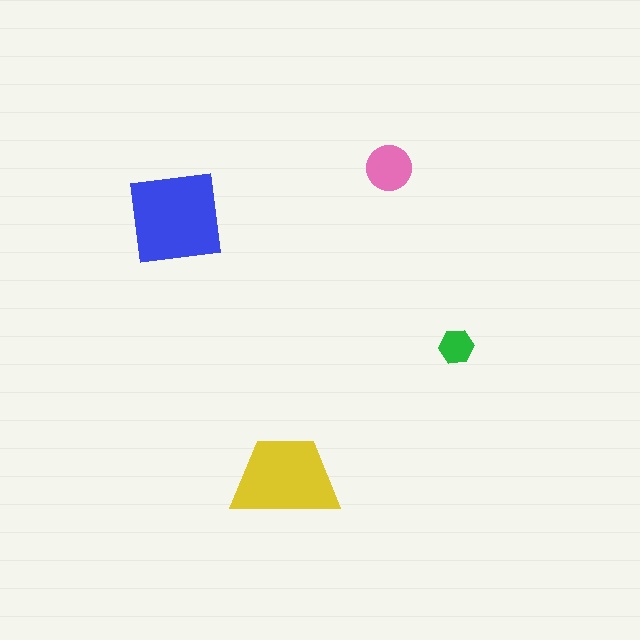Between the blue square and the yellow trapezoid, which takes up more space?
The blue square.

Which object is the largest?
The blue square.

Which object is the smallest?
The green hexagon.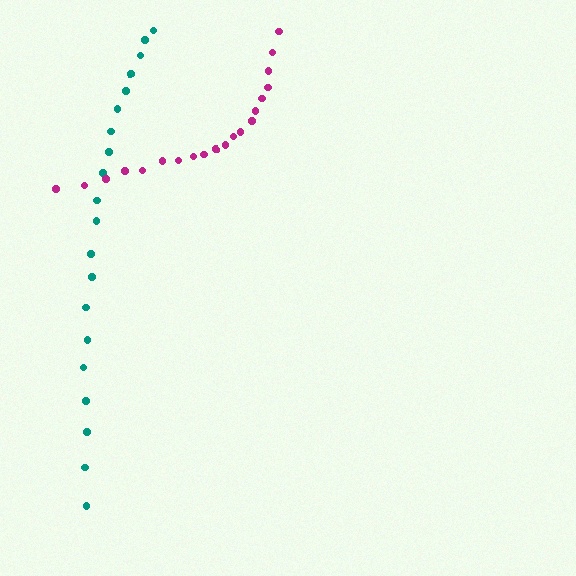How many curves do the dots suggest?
There are 2 distinct paths.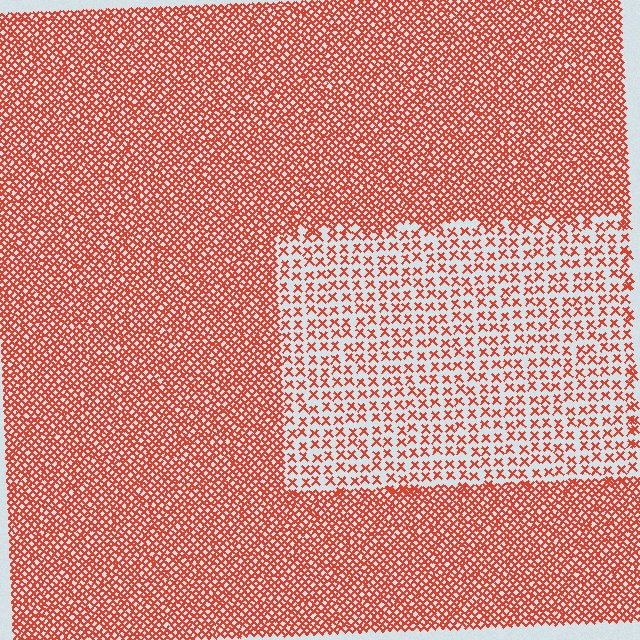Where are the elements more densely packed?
The elements are more densely packed outside the rectangle boundary.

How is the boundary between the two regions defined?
The boundary is defined by a change in element density (approximately 2.6x ratio). All elements are the same color, size, and shape.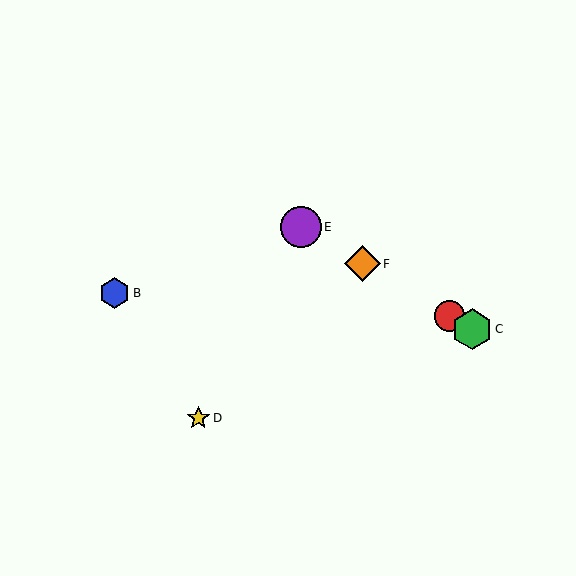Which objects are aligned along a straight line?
Objects A, C, E, F are aligned along a straight line.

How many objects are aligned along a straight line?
4 objects (A, C, E, F) are aligned along a straight line.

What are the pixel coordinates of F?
Object F is at (362, 264).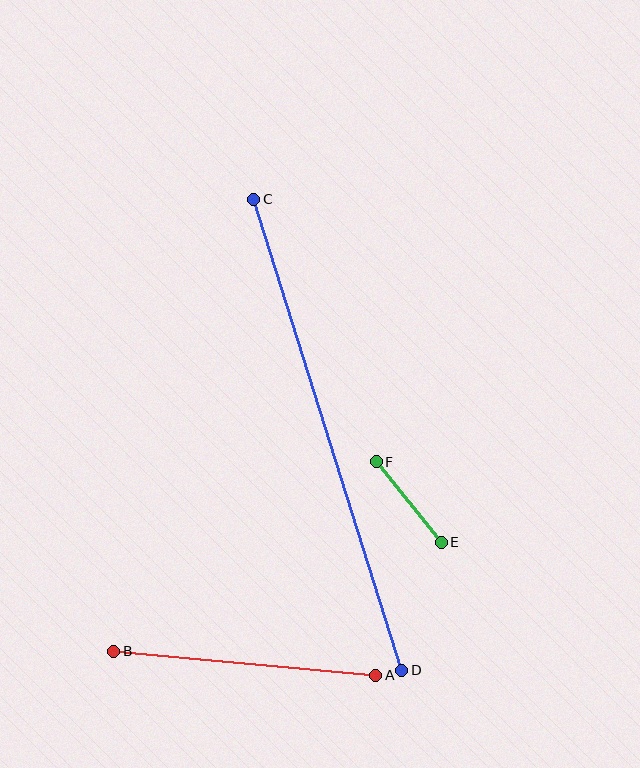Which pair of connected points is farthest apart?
Points C and D are farthest apart.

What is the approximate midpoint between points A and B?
The midpoint is at approximately (245, 663) pixels.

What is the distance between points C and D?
The distance is approximately 494 pixels.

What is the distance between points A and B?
The distance is approximately 263 pixels.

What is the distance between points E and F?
The distance is approximately 103 pixels.